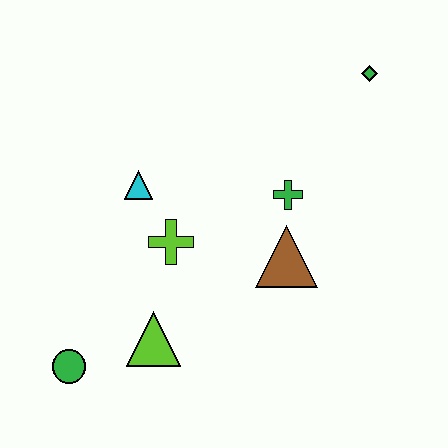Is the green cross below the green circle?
No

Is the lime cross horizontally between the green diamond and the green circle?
Yes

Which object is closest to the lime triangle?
The green circle is closest to the lime triangle.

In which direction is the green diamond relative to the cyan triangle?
The green diamond is to the right of the cyan triangle.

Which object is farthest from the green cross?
The green circle is farthest from the green cross.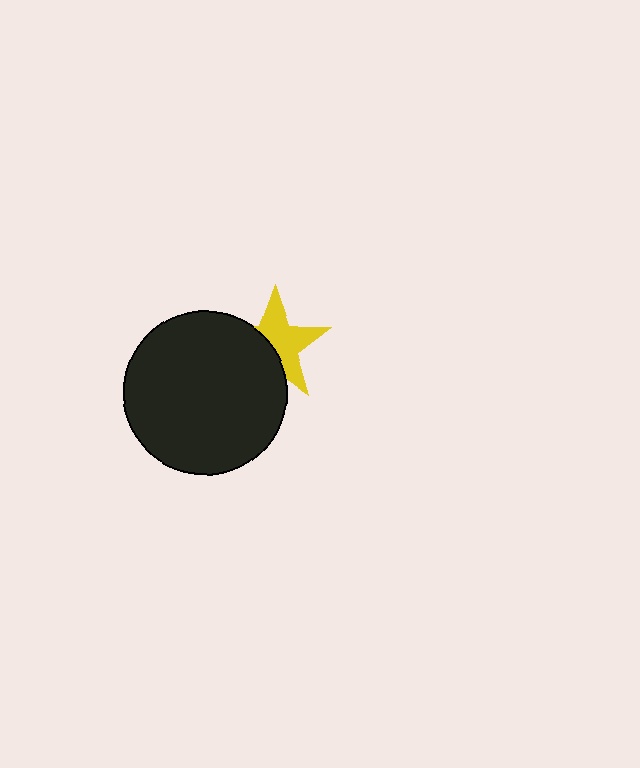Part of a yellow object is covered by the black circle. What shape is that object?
It is a star.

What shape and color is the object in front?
The object in front is a black circle.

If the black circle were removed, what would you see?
You would see the complete yellow star.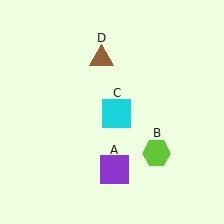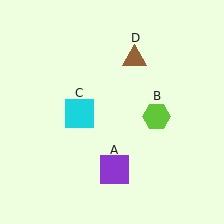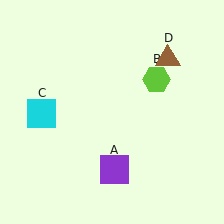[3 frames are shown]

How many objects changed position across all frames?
3 objects changed position: lime hexagon (object B), cyan square (object C), brown triangle (object D).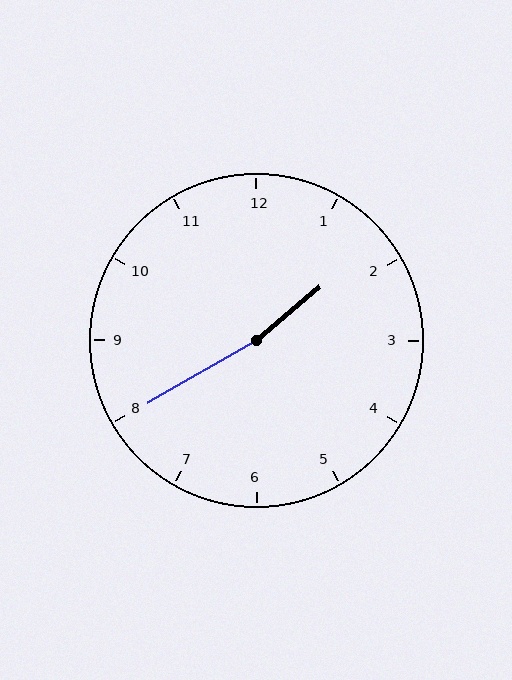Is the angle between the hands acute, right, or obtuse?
It is obtuse.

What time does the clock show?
1:40.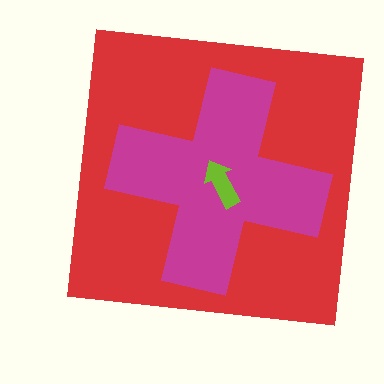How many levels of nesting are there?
3.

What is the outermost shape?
The red square.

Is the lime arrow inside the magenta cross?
Yes.